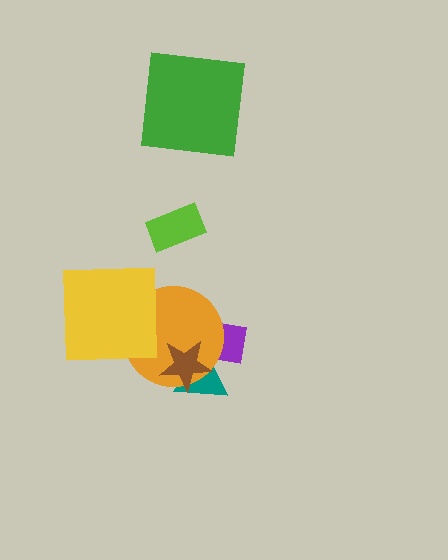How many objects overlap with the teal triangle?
3 objects overlap with the teal triangle.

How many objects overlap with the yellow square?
1 object overlaps with the yellow square.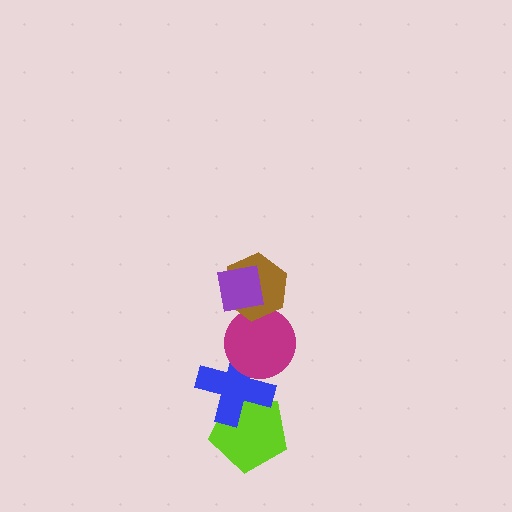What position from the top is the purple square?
The purple square is 1st from the top.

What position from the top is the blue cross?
The blue cross is 4th from the top.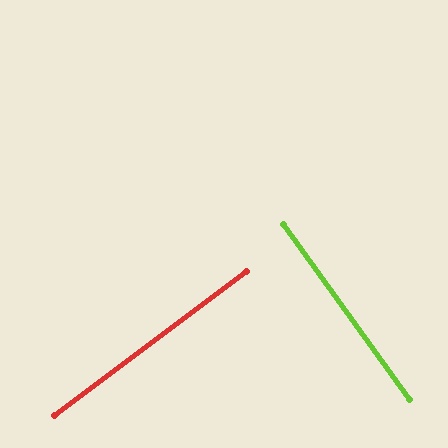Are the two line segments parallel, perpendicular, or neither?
Perpendicular — they meet at approximately 89°.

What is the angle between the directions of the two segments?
Approximately 89 degrees.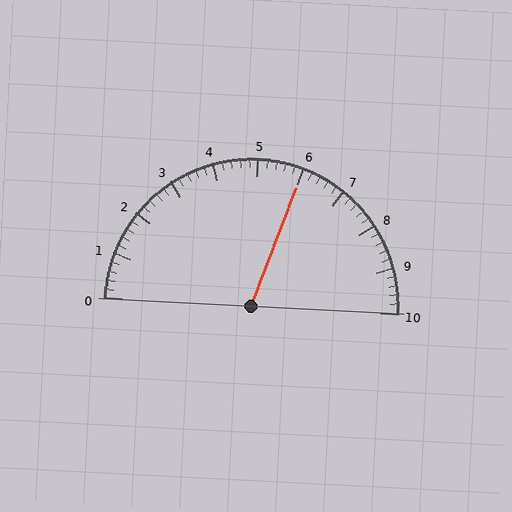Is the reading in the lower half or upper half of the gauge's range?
The reading is in the upper half of the range (0 to 10).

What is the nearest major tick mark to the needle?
The nearest major tick mark is 6.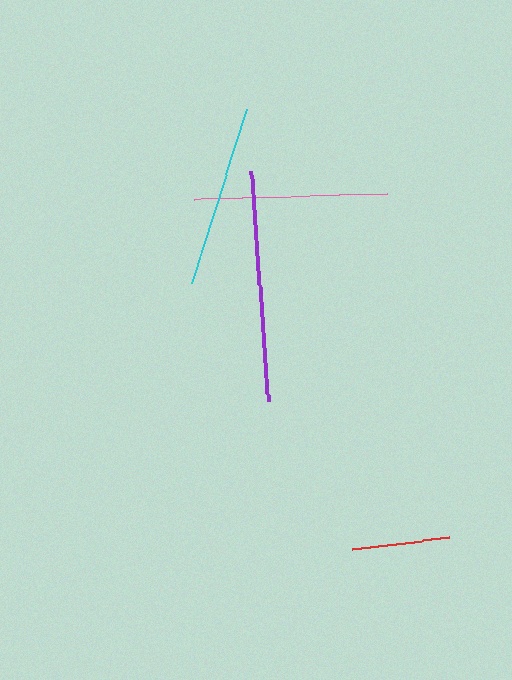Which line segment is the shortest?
The red line is the shortest at approximately 98 pixels.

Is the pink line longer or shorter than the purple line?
The purple line is longer than the pink line.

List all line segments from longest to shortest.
From longest to shortest: purple, pink, cyan, red.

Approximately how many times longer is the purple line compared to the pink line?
The purple line is approximately 1.2 times the length of the pink line.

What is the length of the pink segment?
The pink segment is approximately 193 pixels long.